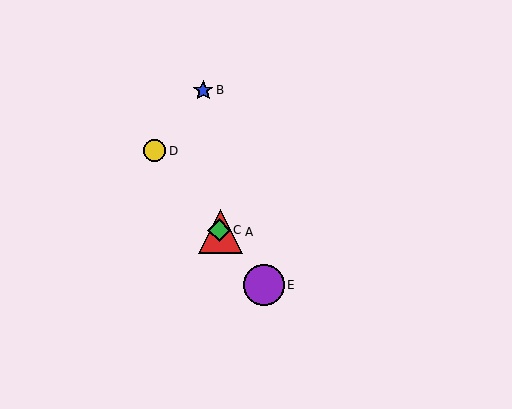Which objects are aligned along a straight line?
Objects A, C, D, E are aligned along a straight line.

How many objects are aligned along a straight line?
4 objects (A, C, D, E) are aligned along a straight line.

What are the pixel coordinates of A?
Object A is at (220, 232).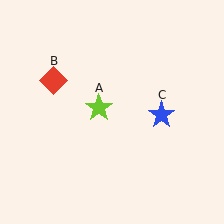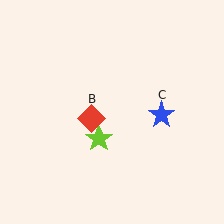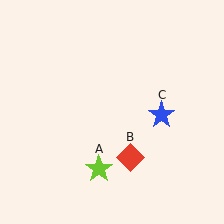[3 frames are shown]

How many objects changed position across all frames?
2 objects changed position: lime star (object A), red diamond (object B).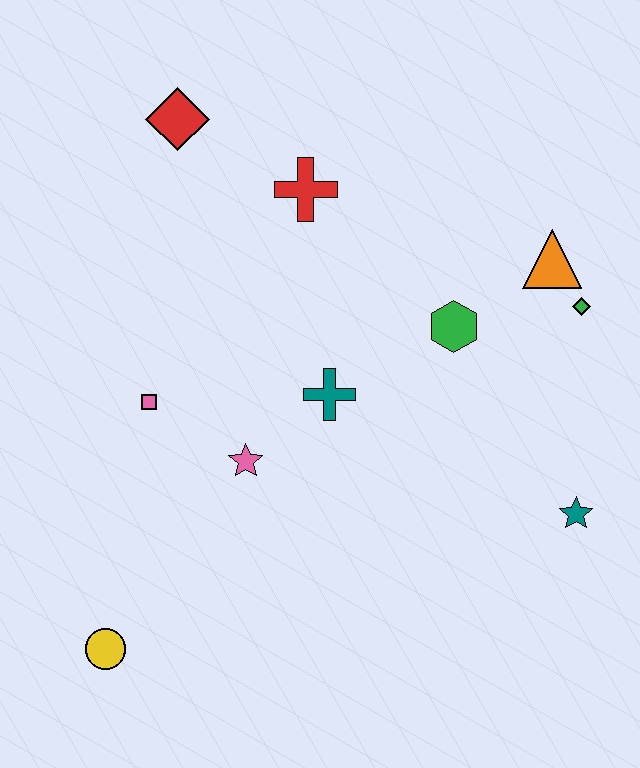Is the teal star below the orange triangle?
Yes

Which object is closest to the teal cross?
The pink star is closest to the teal cross.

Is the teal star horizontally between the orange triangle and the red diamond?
No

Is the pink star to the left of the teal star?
Yes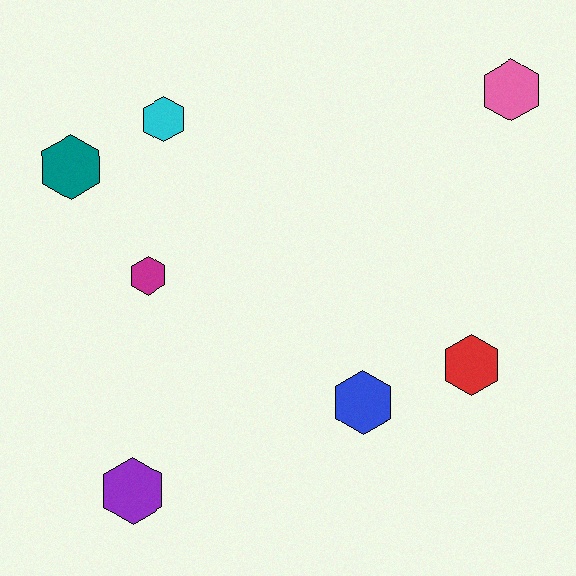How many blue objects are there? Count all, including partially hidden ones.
There is 1 blue object.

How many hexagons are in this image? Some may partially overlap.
There are 7 hexagons.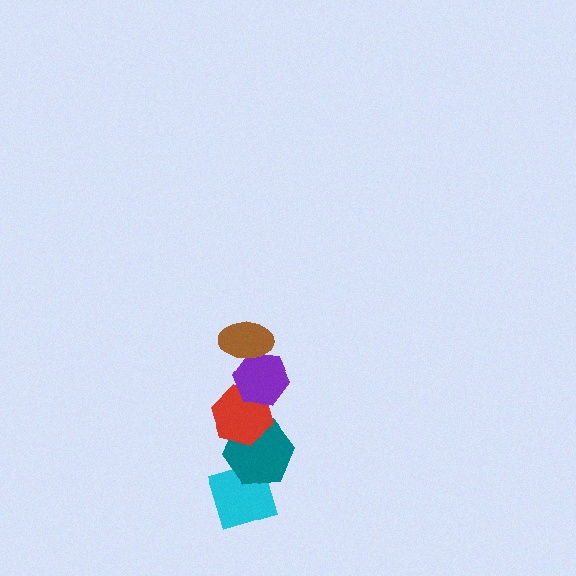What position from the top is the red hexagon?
The red hexagon is 3rd from the top.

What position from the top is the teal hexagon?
The teal hexagon is 4th from the top.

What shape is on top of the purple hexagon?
The brown ellipse is on top of the purple hexagon.